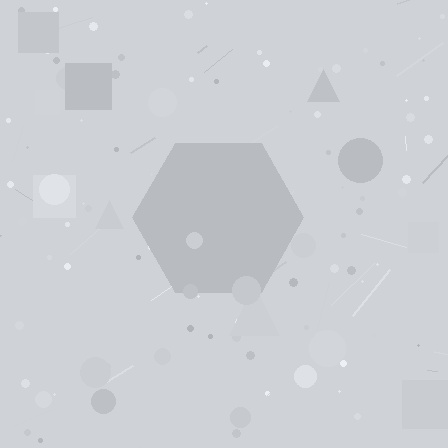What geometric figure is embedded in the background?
A hexagon is embedded in the background.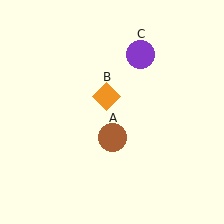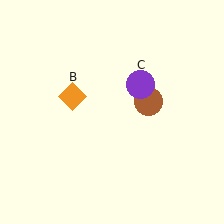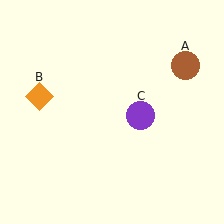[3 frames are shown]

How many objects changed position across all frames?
3 objects changed position: brown circle (object A), orange diamond (object B), purple circle (object C).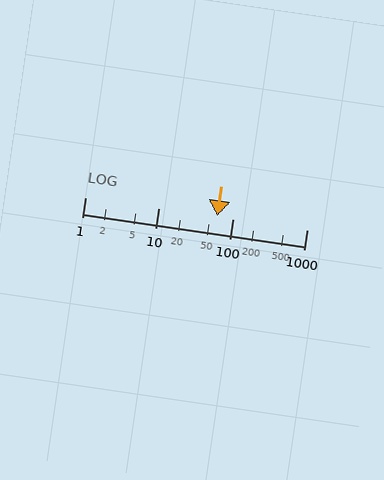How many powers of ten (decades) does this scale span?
The scale spans 3 decades, from 1 to 1000.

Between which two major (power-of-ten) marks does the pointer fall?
The pointer is between 10 and 100.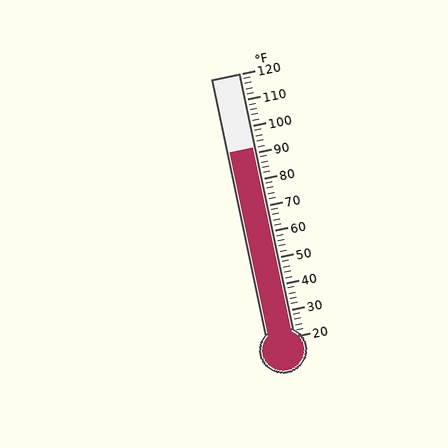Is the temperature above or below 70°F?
The temperature is above 70°F.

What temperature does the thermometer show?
The thermometer shows approximately 92°F.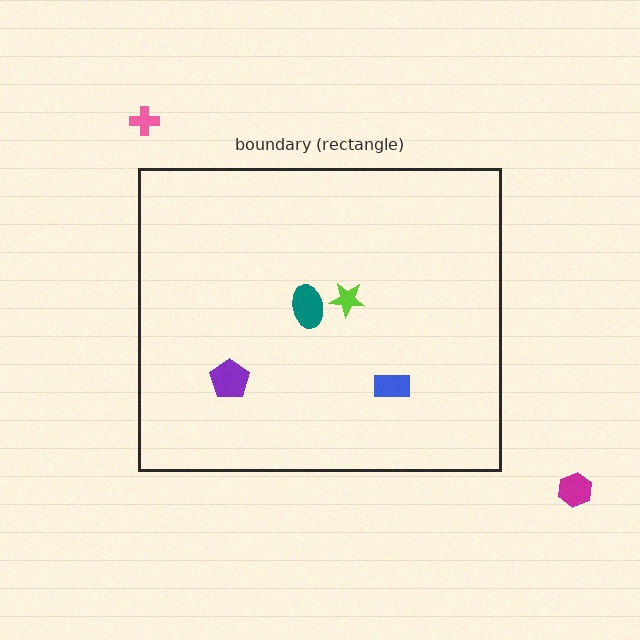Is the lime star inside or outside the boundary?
Inside.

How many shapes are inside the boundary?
4 inside, 2 outside.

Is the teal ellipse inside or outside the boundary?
Inside.